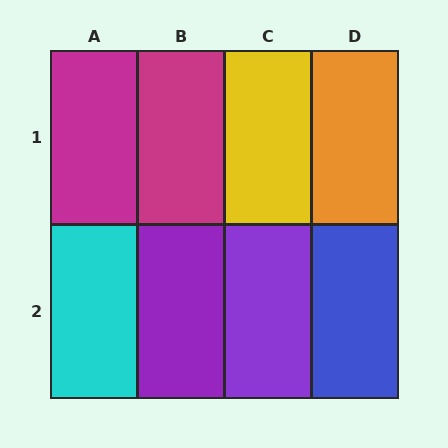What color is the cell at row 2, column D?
Blue.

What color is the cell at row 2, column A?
Cyan.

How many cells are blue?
1 cell is blue.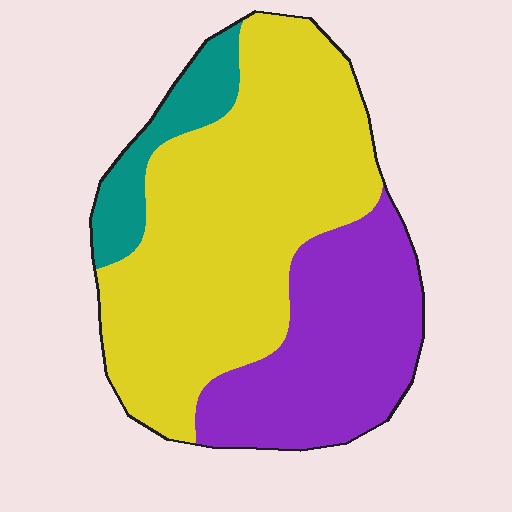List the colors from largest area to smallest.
From largest to smallest: yellow, purple, teal.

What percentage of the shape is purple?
Purple takes up about one third (1/3) of the shape.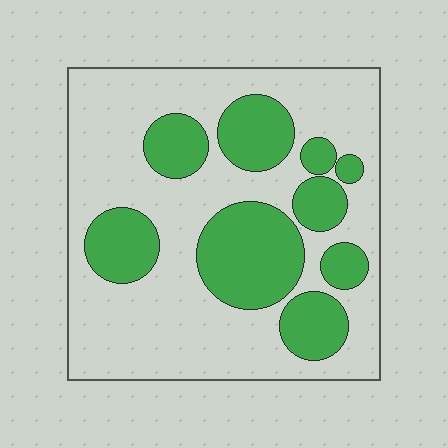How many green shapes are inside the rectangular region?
9.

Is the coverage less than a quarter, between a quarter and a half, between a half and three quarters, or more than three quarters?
Between a quarter and a half.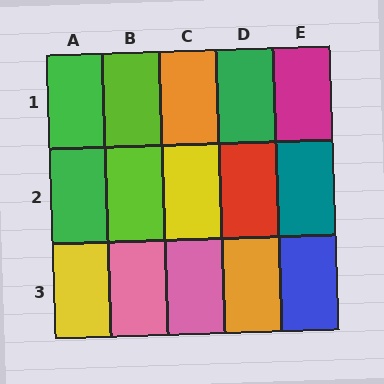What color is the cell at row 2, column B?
Lime.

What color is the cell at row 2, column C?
Yellow.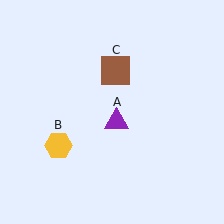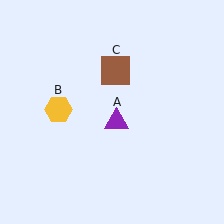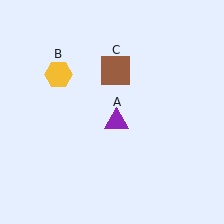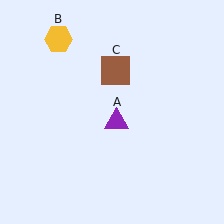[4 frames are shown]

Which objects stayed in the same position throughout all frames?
Purple triangle (object A) and brown square (object C) remained stationary.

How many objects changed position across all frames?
1 object changed position: yellow hexagon (object B).